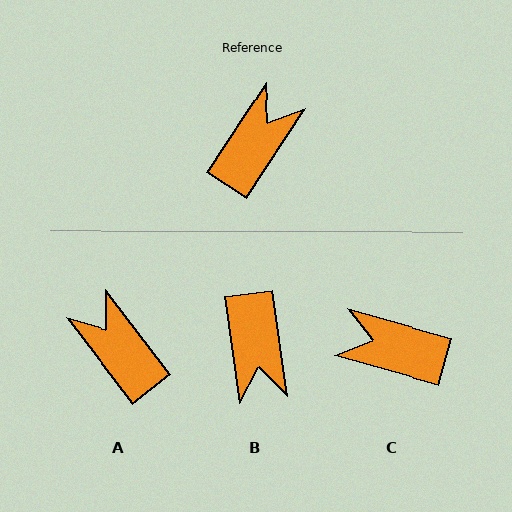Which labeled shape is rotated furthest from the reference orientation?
B, about 139 degrees away.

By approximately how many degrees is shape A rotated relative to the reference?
Approximately 71 degrees counter-clockwise.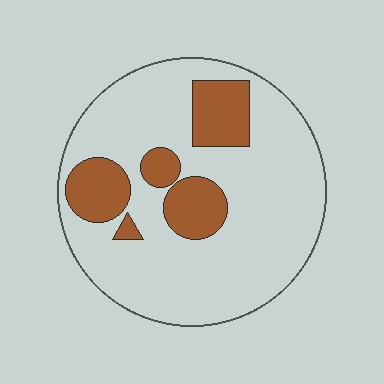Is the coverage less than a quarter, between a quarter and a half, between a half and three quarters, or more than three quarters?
Less than a quarter.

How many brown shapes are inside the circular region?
5.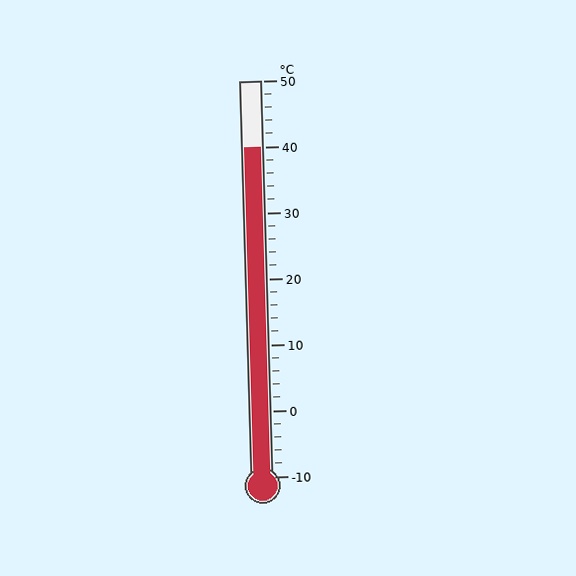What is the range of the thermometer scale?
The thermometer scale ranges from -10°C to 50°C.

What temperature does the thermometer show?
The thermometer shows approximately 40°C.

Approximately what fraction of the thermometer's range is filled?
The thermometer is filled to approximately 85% of its range.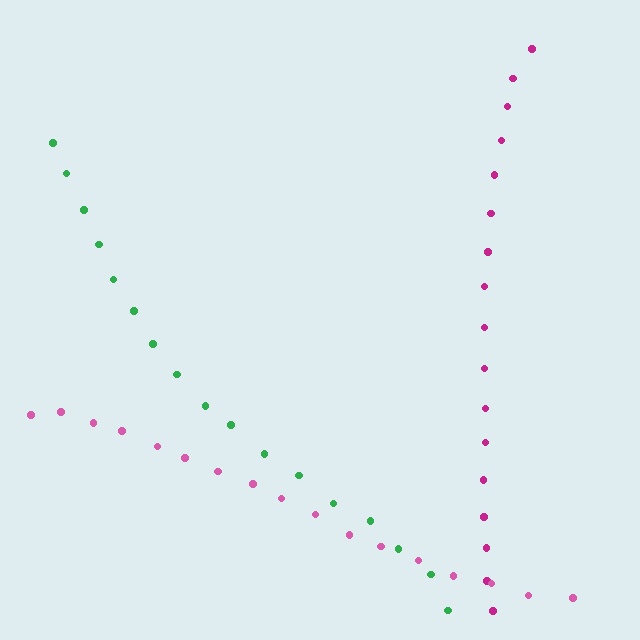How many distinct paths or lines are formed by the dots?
There are 3 distinct paths.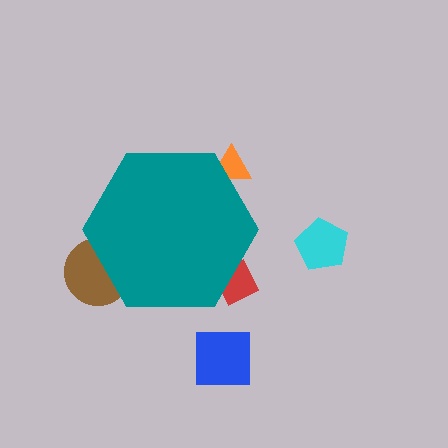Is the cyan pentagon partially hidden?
No, the cyan pentagon is fully visible.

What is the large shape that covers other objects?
A teal hexagon.